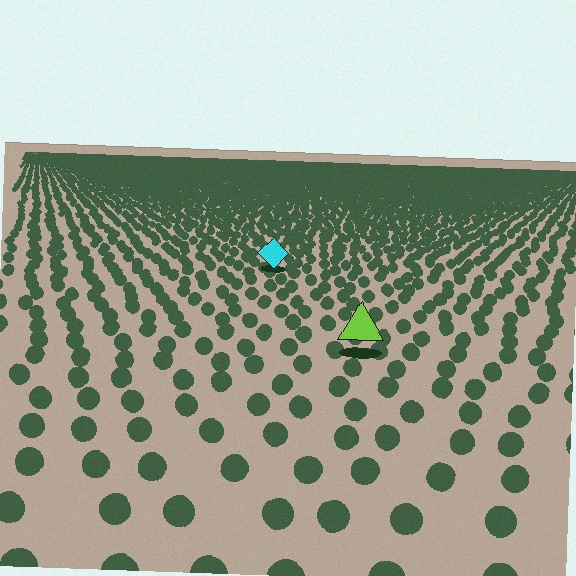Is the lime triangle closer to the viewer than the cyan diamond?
Yes. The lime triangle is closer — you can tell from the texture gradient: the ground texture is coarser near it.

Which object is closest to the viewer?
The lime triangle is closest. The texture marks near it are larger and more spread out.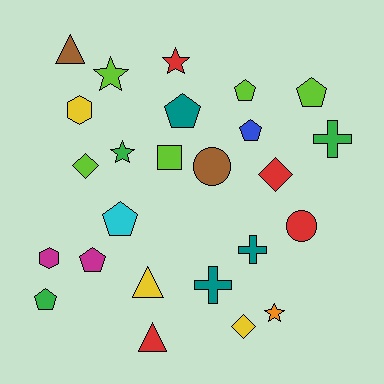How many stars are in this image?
There are 4 stars.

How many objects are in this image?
There are 25 objects.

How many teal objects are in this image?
There are 3 teal objects.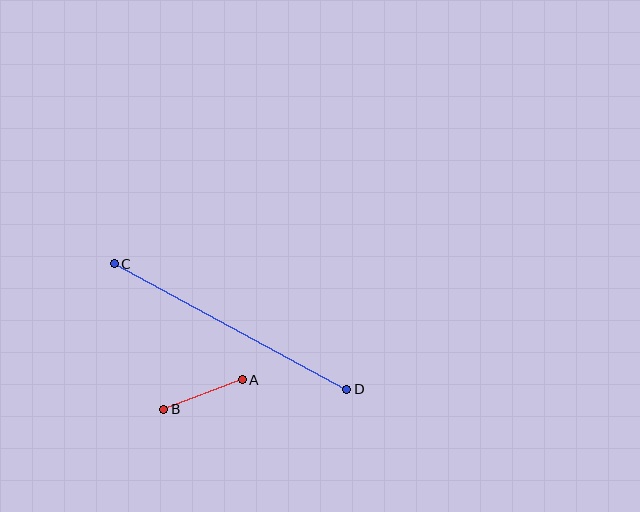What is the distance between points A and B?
The distance is approximately 84 pixels.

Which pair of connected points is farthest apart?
Points C and D are farthest apart.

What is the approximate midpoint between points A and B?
The midpoint is at approximately (203, 395) pixels.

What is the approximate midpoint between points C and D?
The midpoint is at approximately (231, 327) pixels.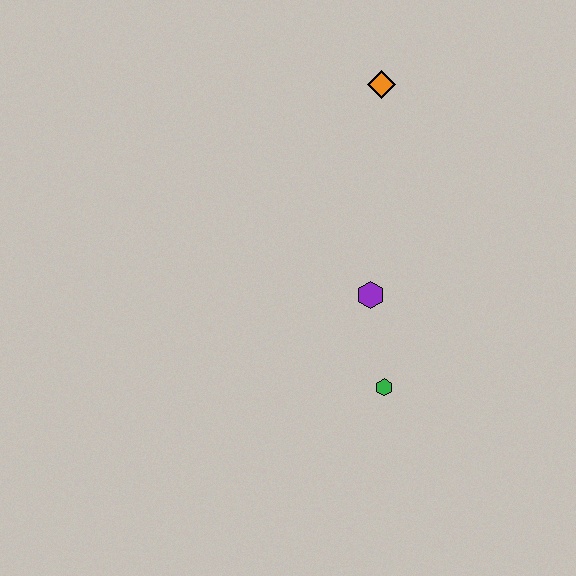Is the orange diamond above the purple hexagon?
Yes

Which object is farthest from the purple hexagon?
The orange diamond is farthest from the purple hexagon.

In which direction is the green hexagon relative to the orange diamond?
The green hexagon is below the orange diamond.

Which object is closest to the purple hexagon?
The green hexagon is closest to the purple hexagon.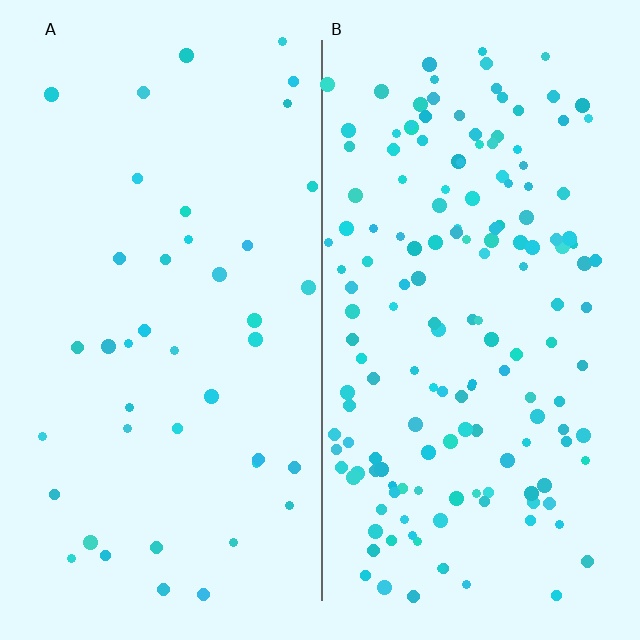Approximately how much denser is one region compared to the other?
Approximately 3.8× — region B over region A.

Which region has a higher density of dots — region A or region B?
B (the right).